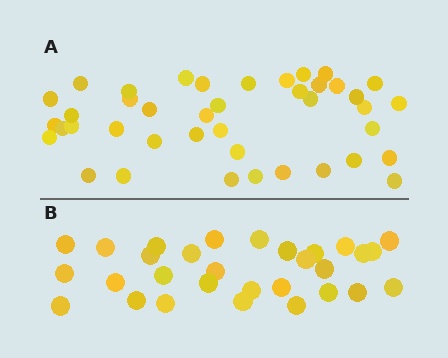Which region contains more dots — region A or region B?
Region A (the top region) has more dots.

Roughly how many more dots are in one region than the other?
Region A has roughly 12 or so more dots than region B.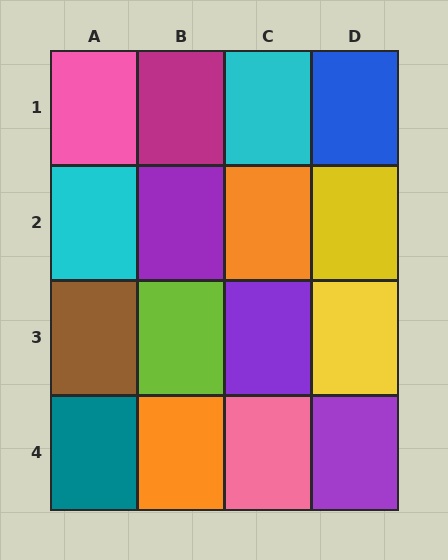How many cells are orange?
2 cells are orange.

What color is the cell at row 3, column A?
Brown.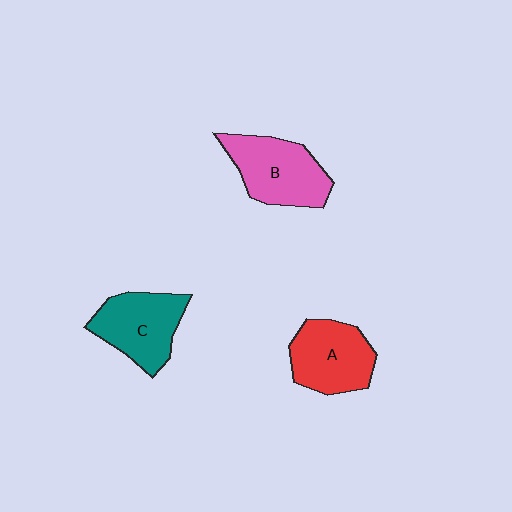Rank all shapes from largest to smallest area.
From largest to smallest: B (pink), A (red), C (teal).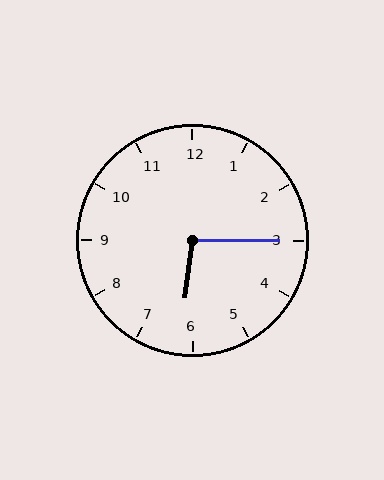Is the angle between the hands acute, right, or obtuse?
It is obtuse.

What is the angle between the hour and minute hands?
Approximately 98 degrees.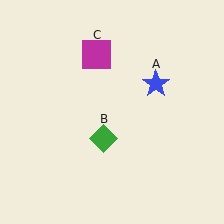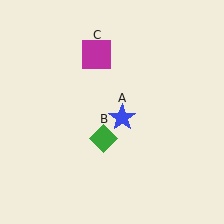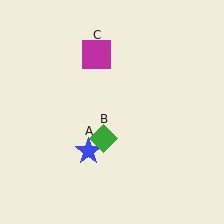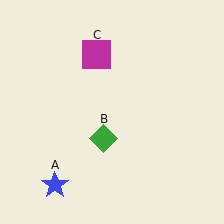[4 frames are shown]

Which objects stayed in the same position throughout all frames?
Green diamond (object B) and magenta square (object C) remained stationary.